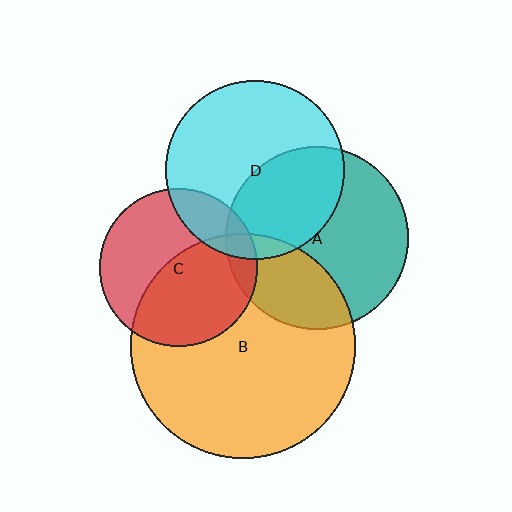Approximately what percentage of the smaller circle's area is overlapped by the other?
Approximately 10%.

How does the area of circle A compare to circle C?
Approximately 1.3 times.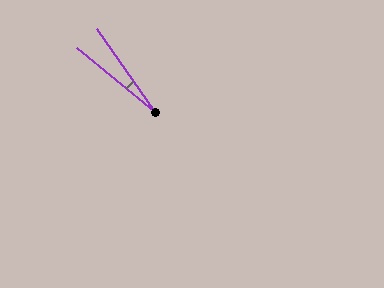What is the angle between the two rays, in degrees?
Approximately 15 degrees.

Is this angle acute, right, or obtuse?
It is acute.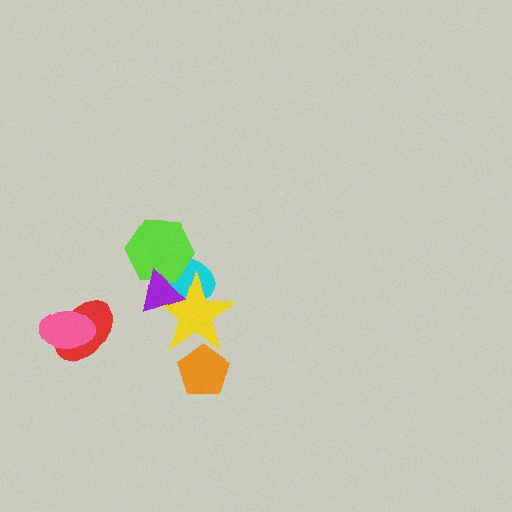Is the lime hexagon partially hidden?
Yes, it is partially covered by another shape.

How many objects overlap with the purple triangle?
3 objects overlap with the purple triangle.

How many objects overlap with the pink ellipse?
1 object overlaps with the pink ellipse.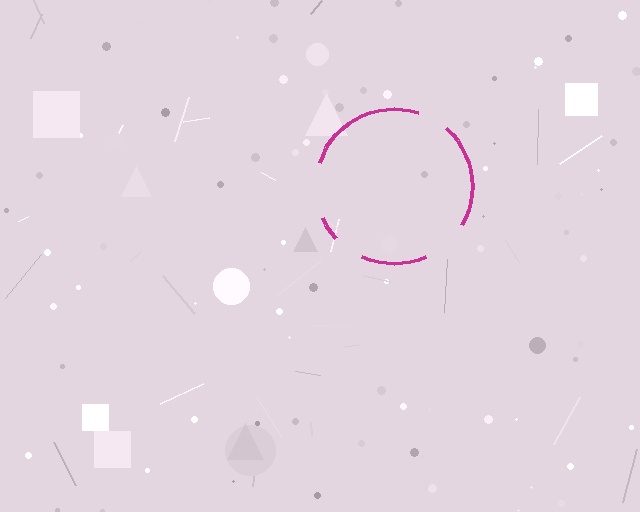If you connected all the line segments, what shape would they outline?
They would outline a circle.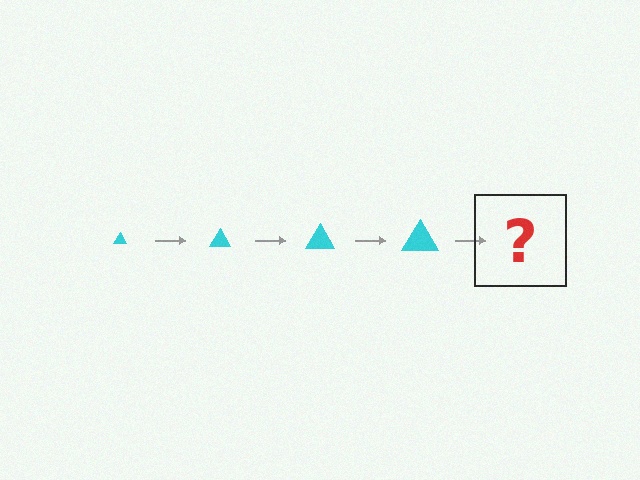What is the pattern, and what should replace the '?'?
The pattern is that the triangle gets progressively larger each step. The '?' should be a cyan triangle, larger than the previous one.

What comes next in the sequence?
The next element should be a cyan triangle, larger than the previous one.